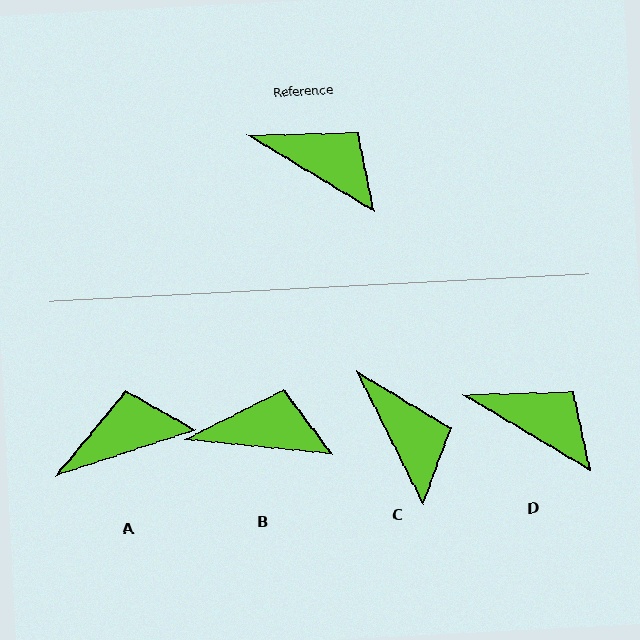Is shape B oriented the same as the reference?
No, it is off by about 26 degrees.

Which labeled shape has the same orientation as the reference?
D.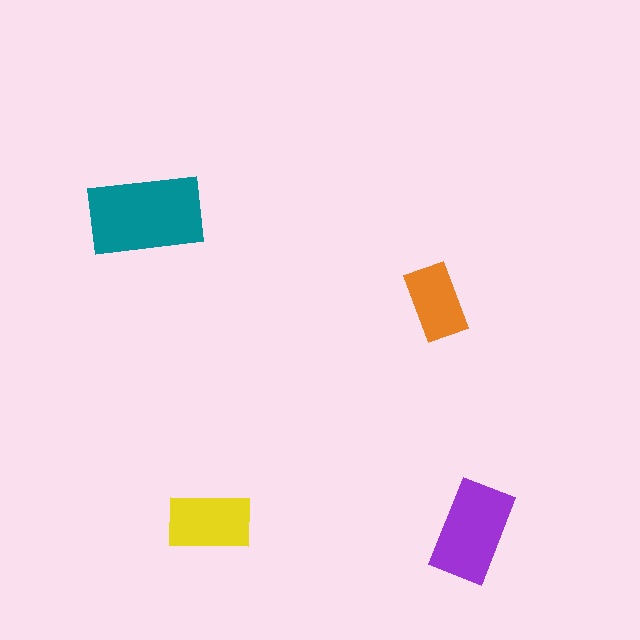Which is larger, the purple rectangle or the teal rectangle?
The teal one.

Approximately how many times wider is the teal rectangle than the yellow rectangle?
About 1.5 times wider.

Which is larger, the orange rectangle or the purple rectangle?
The purple one.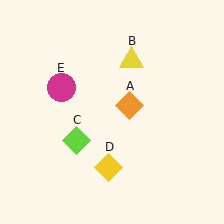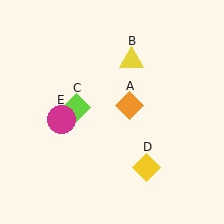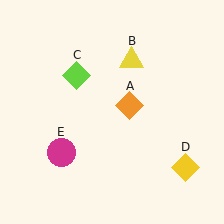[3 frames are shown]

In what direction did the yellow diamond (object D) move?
The yellow diamond (object D) moved right.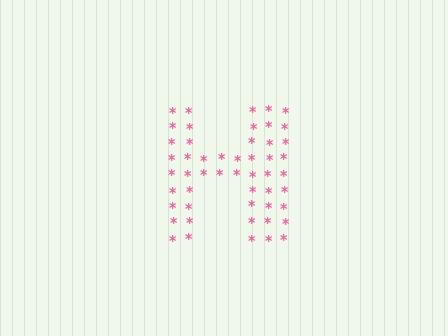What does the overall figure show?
The overall figure shows the letter H.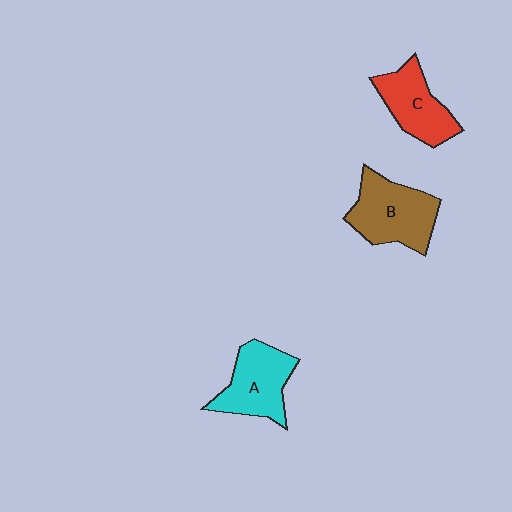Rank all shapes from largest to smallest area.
From largest to smallest: B (brown), A (cyan), C (red).